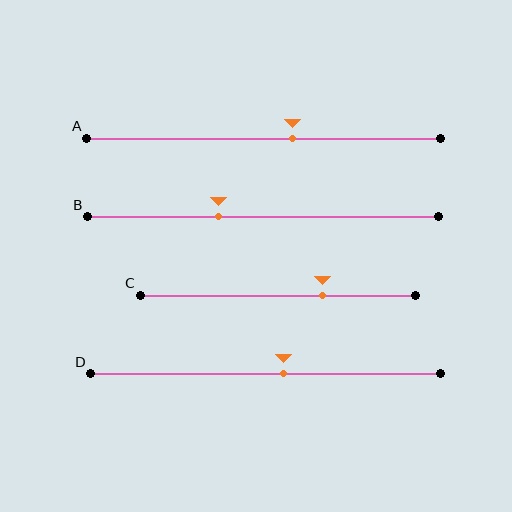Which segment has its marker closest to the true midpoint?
Segment D has its marker closest to the true midpoint.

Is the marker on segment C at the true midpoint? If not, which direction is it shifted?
No, the marker on segment C is shifted to the right by about 16% of the segment length.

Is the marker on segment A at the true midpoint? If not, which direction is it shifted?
No, the marker on segment A is shifted to the right by about 8% of the segment length.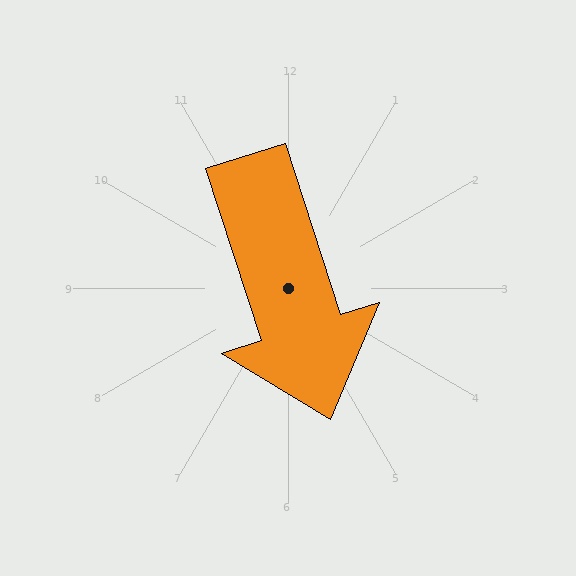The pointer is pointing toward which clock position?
Roughly 5 o'clock.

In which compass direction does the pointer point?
South.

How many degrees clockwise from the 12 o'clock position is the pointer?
Approximately 162 degrees.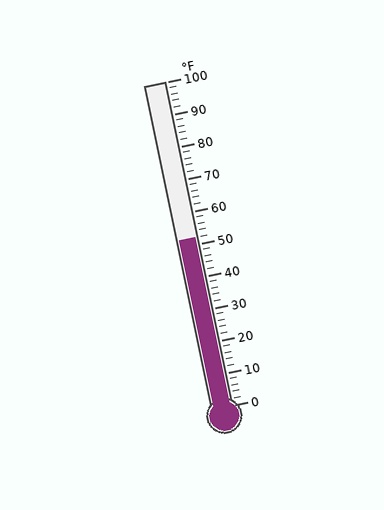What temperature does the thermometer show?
The thermometer shows approximately 52°F.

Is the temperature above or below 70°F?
The temperature is below 70°F.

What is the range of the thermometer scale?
The thermometer scale ranges from 0°F to 100°F.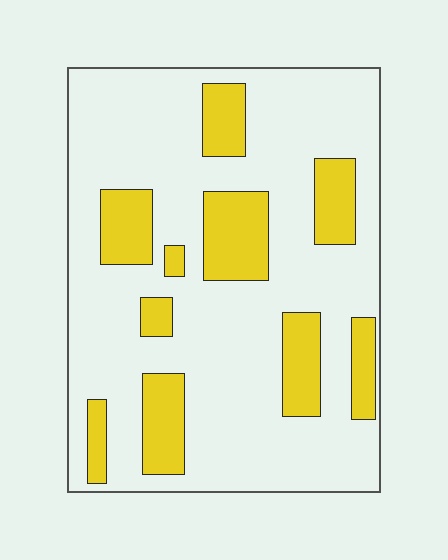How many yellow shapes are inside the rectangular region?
10.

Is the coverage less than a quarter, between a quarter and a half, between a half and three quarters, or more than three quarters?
Less than a quarter.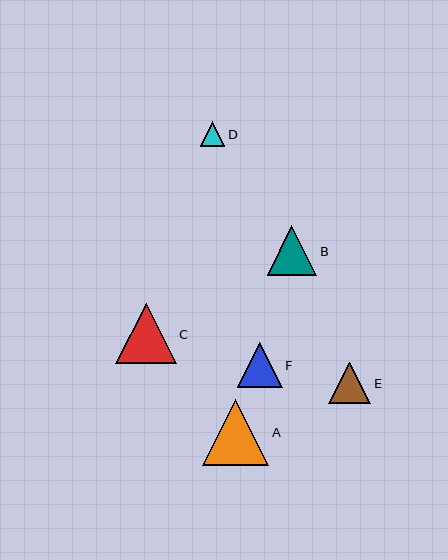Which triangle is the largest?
Triangle A is the largest with a size of approximately 66 pixels.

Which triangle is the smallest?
Triangle D is the smallest with a size of approximately 24 pixels.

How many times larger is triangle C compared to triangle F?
Triangle C is approximately 1.4 times the size of triangle F.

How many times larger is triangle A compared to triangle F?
Triangle A is approximately 1.5 times the size of triangle F.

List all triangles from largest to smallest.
From largest to smallest: A, C, B, F, E, D.